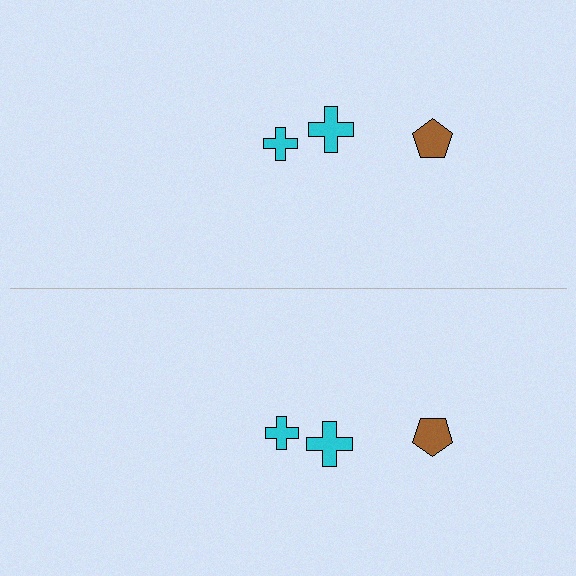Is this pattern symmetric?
Yes, this pattern has bilateral (reflection) symmetry.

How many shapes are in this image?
There are 6 shapes in this image.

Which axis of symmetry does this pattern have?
The pattern has a horizontal axis of symmetry running through the center of the image.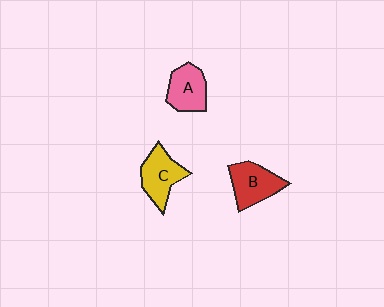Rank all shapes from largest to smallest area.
From largest to smallest: B (red), C (yellow), A (pink).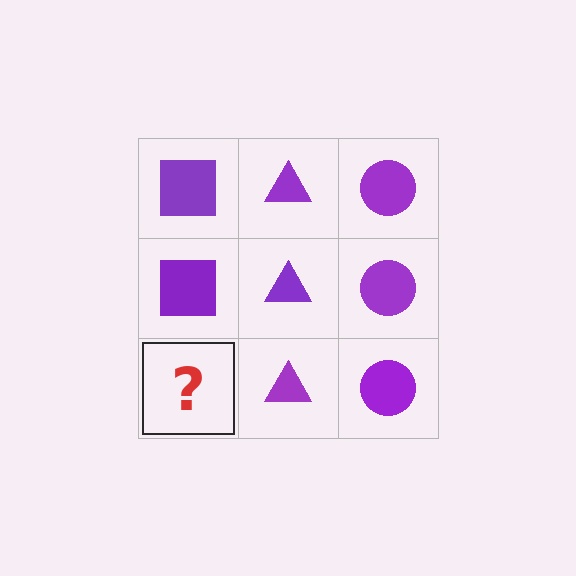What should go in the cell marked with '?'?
The missing cell should contain a purple square.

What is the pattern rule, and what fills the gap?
The rule is that each column has a consistent shape. The gap should be filled with a purple square.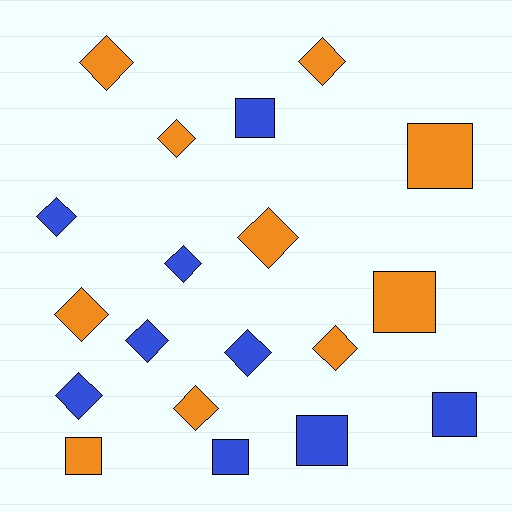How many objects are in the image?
There are 19 objects.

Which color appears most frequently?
Orange, with 10 objects.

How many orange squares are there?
There are 3 orange squares.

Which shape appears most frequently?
Diamond, with 12 objects.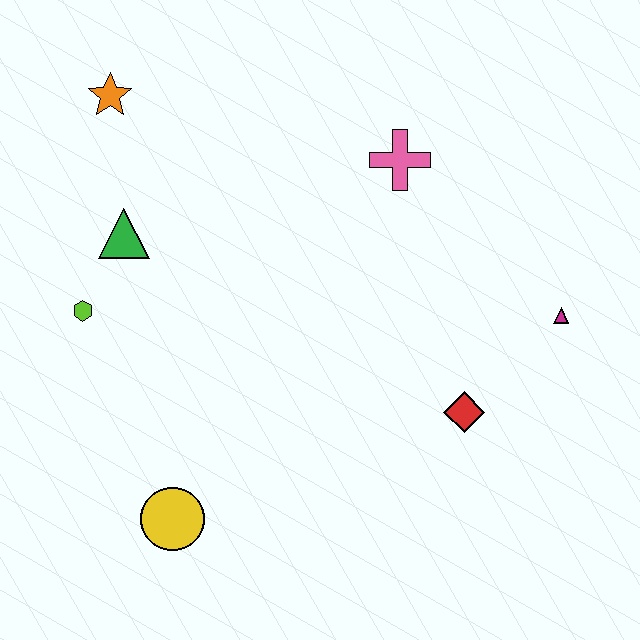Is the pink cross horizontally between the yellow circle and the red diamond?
Yes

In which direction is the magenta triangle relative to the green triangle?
The magenta triangle is to the right of the green triangle.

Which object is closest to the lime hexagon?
The green triangle is closest to the lime hexagon.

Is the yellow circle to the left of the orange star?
No